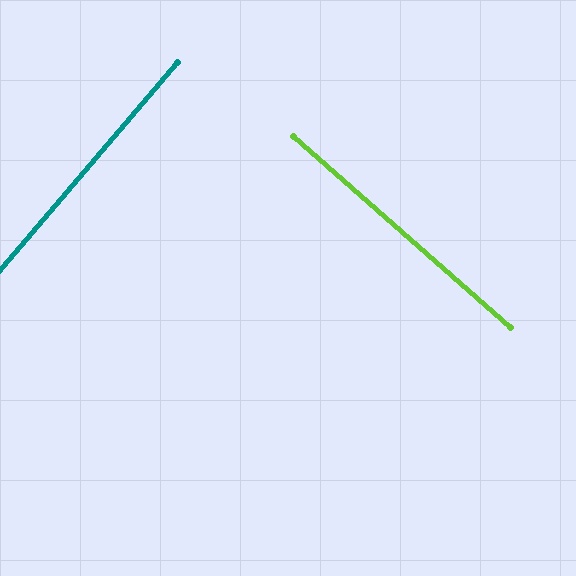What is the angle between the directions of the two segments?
Approximately 89 degrees.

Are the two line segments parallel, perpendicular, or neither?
Perpendicular — they meet at approximately 89°.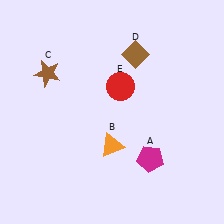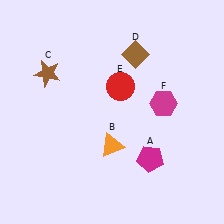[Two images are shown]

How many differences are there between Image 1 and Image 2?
There is 1 difference between the two images.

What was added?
A magenta hexagon (F) was added in Image 2.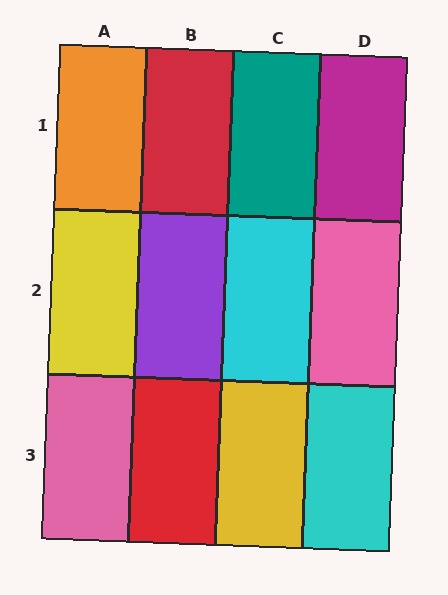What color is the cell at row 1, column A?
Orange.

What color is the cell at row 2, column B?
Purple.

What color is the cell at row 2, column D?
Pink.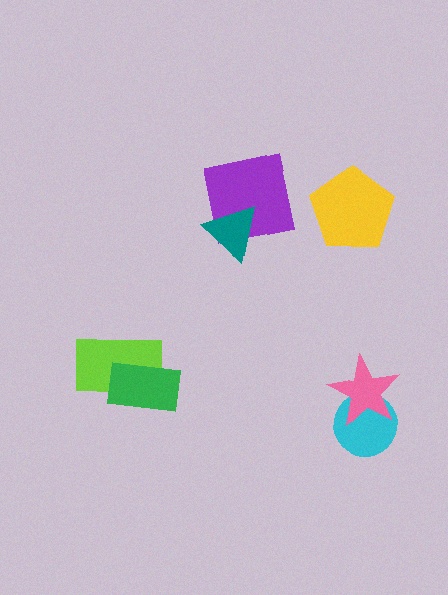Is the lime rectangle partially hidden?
Yes, it is partially covered by another shape.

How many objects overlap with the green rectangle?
1 object overlaps with the green rectangle.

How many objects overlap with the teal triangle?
1 object overlaps with the teal triangle.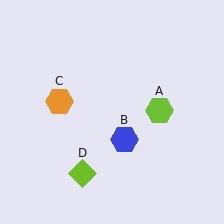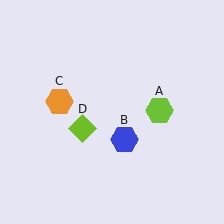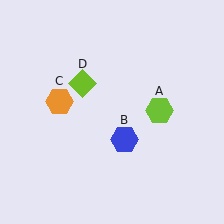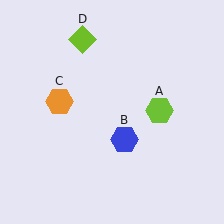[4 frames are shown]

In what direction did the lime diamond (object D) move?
The lime diamond (object D) moved up.